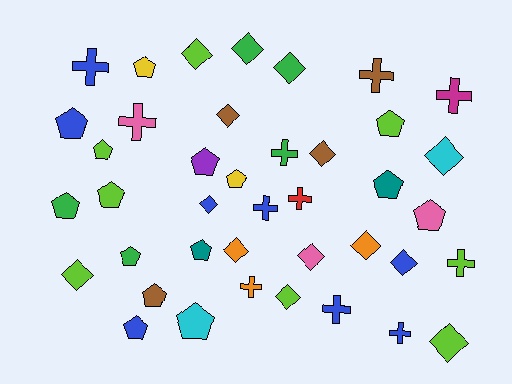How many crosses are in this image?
There are 11 crosses.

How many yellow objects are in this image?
There are 2 yellow objects.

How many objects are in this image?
There are 40 objects.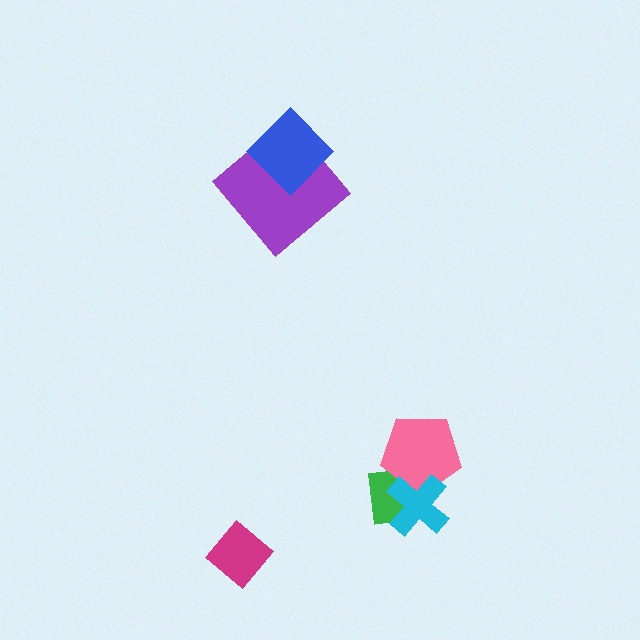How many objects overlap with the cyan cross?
2 objects overlap with the cyan cross.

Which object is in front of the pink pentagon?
The cyan cross is in front of the pink pentagon.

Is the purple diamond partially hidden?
Yes, it is partially covered by another shape.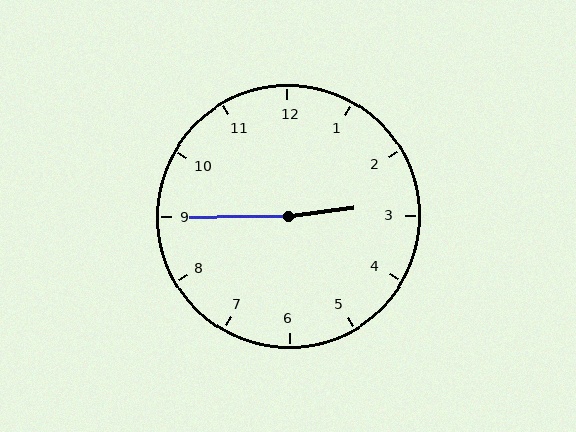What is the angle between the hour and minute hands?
Approximately 172 degrees.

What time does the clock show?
2:45.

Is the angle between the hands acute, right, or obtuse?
It is obtuse.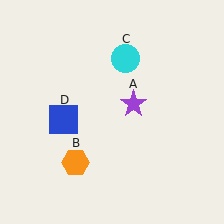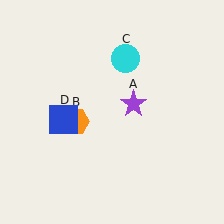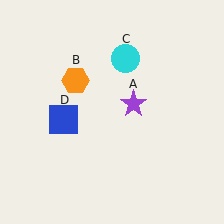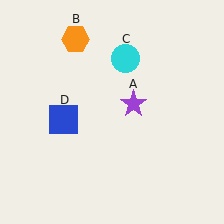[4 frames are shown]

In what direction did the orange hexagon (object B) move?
The orange hexagon (object B) moved up.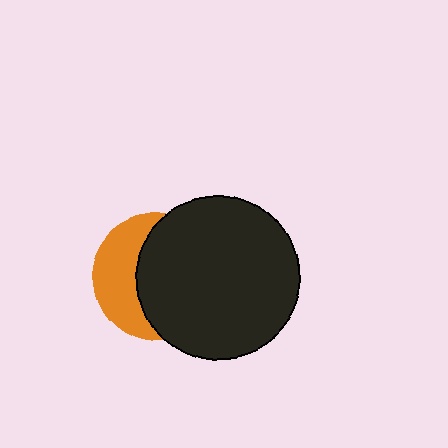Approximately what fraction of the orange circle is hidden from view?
Roughly 61% of the orange circle is hidden behind the black circle.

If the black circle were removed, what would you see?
You would see the complete orange circle.